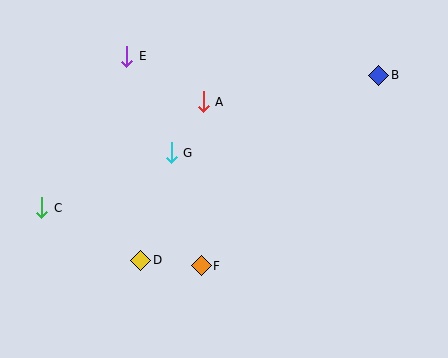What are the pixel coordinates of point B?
Point B is at (379, 75).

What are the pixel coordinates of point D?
Point D is at (141, 260).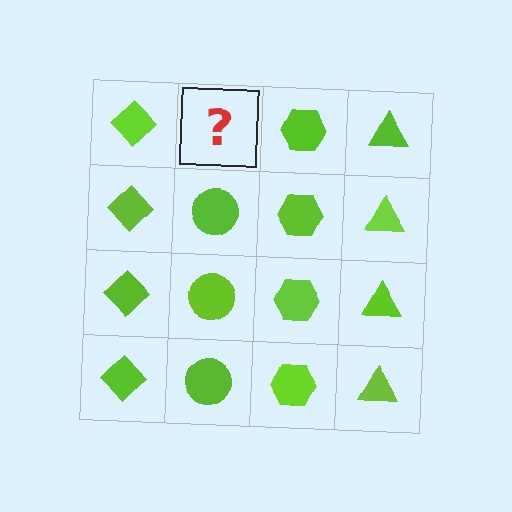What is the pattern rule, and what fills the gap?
The rule is that each column has a consistent shape. The gap should be filled with a lime circle.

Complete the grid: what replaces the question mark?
The question mark should be replaced with a lime circle.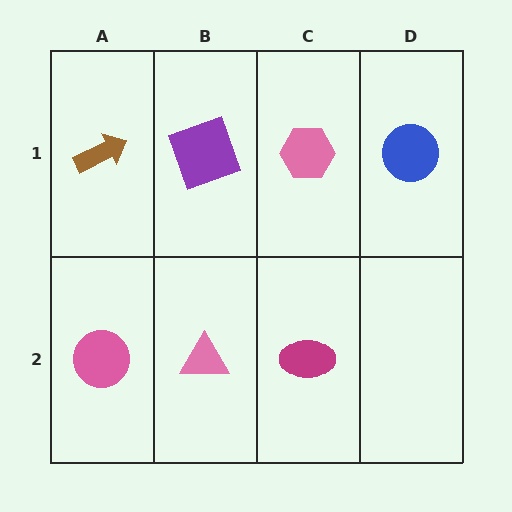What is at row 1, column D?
A blue circle.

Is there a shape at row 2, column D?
No, that cell is empty.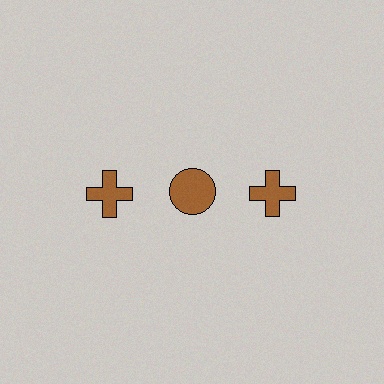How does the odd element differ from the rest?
It has a different shape: circle instead of cross.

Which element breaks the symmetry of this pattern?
The brown circle in the top row, second from left column breaks the symmetry. All other shapes are brown crosses.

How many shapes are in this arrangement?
There are 3 shapes arranged in a grid pattern.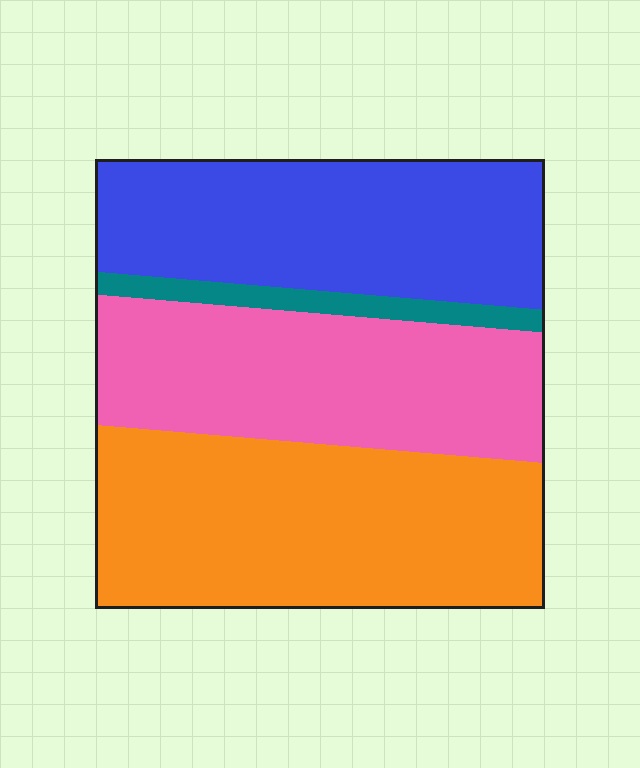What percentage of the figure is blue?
Blue takes up between a quarter and a half of the figure.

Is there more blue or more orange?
Orange.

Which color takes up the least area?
Teal, at roughly 5%.